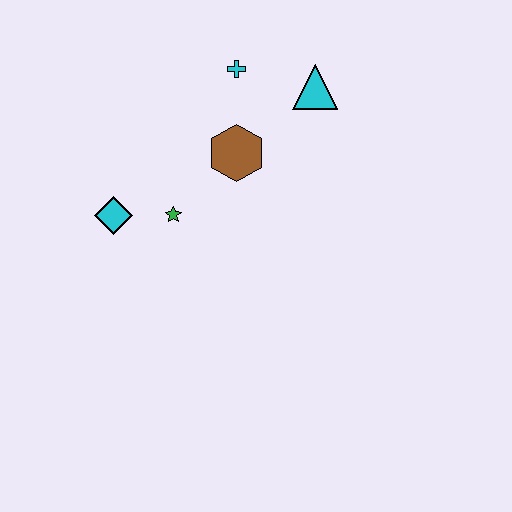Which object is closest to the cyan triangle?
The cyan cross is closest to the cyan triangle.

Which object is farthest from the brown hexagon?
The cyan diamond is farthest from the brown hexagon.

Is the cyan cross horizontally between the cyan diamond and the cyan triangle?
Yes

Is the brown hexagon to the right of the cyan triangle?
No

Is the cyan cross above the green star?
Yes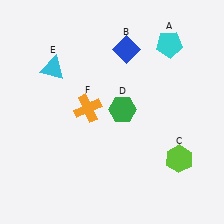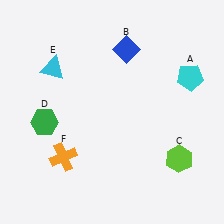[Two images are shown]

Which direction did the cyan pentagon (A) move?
The cyan pentagon (A) moved down.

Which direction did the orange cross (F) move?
The orange cross (F) moved down.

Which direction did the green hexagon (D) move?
The green hexagon (D) moved left.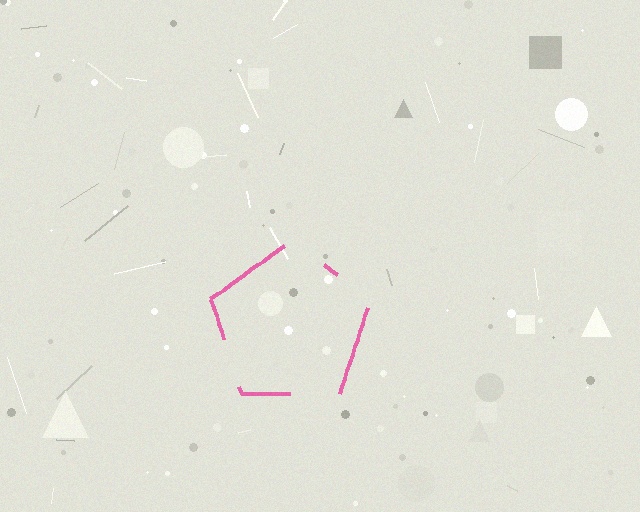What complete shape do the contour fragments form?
The contour fragments form a pentagon.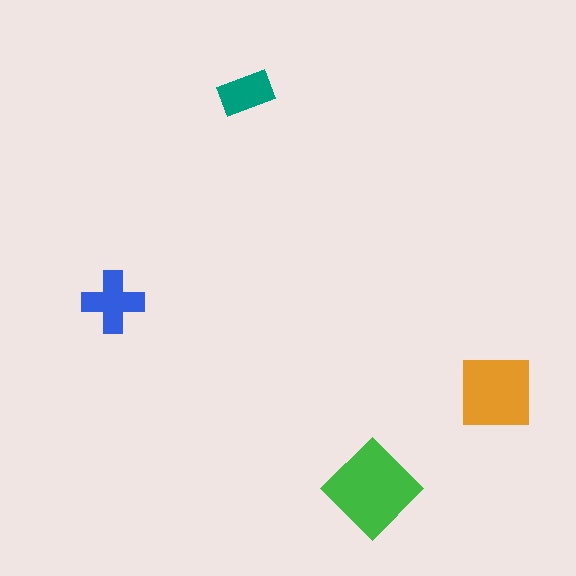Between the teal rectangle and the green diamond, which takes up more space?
The green diamond.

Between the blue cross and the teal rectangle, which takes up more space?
The blue cross.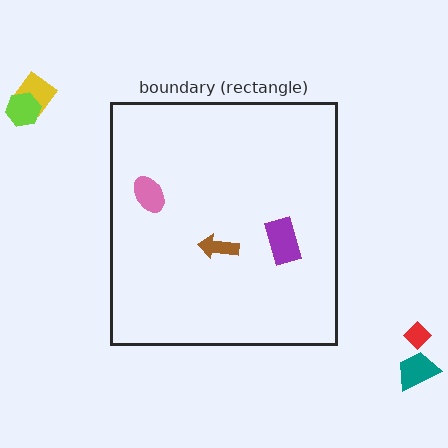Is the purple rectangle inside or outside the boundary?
Inside.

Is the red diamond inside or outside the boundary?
Outside.